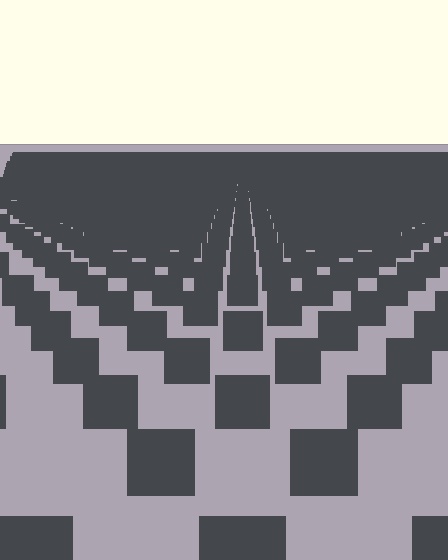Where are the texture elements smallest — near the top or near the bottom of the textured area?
Near the top.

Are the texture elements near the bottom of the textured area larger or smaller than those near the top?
Larger. Near the bottom, elements are closer to the viewer and appear at a bigger on-screen size.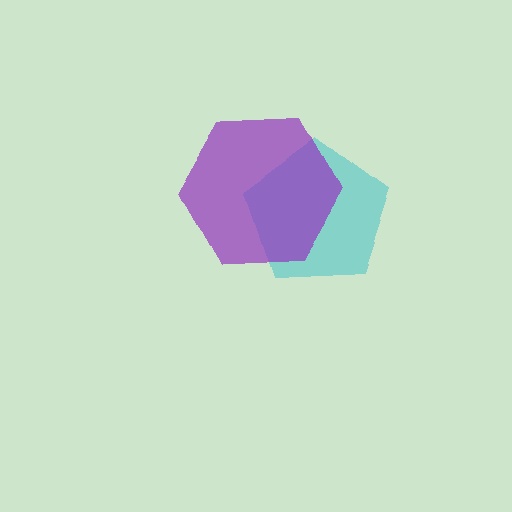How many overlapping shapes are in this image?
There are 2 overlapping shapes in the image.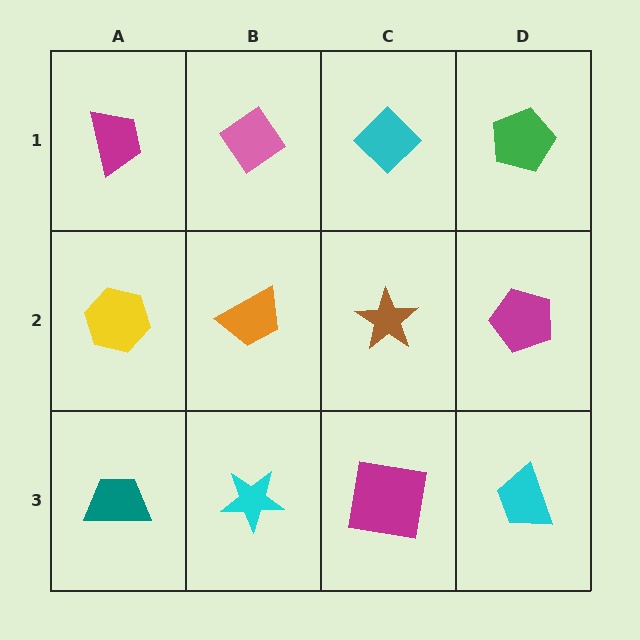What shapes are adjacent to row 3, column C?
A brown star (row 2, column C), a cyan star (row 3, column B), a cyan trapezoid (row 3, column D).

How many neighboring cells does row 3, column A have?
2.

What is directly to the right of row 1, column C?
A green pentagon.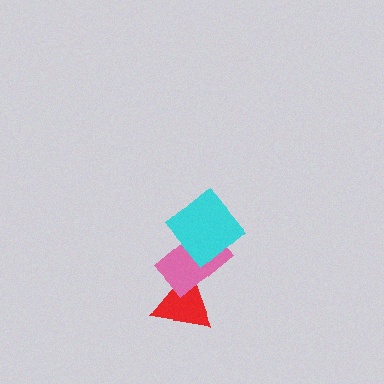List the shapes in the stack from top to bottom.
From top to bottom: the cyan diamond, the pink rectangle, the red triangle.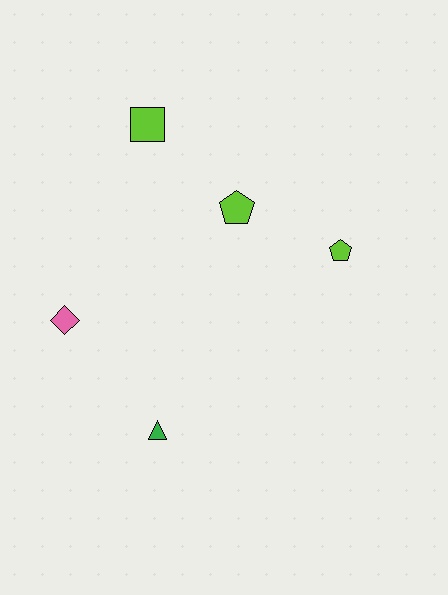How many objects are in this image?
There are 5 objects.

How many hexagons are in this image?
There are no hexagons.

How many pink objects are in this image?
There is 1 pink object.